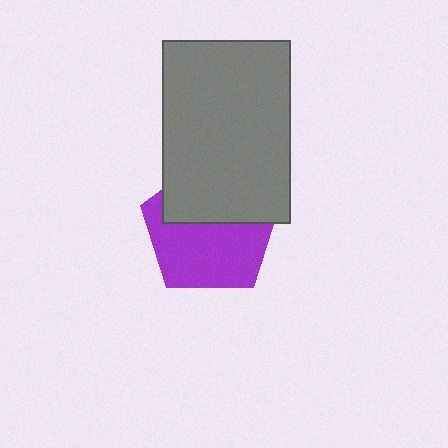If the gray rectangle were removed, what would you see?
You would see the complete purple pentagon.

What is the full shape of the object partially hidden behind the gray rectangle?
The partially hidden object is a purple pentagon.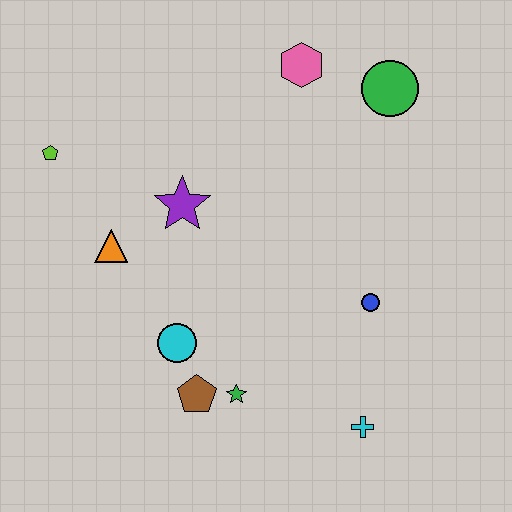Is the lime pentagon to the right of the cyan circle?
No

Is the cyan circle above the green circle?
No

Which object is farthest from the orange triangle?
The green circle is farthest from the orange triangle.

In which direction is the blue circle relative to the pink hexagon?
The blue circle is below the pink hexagon.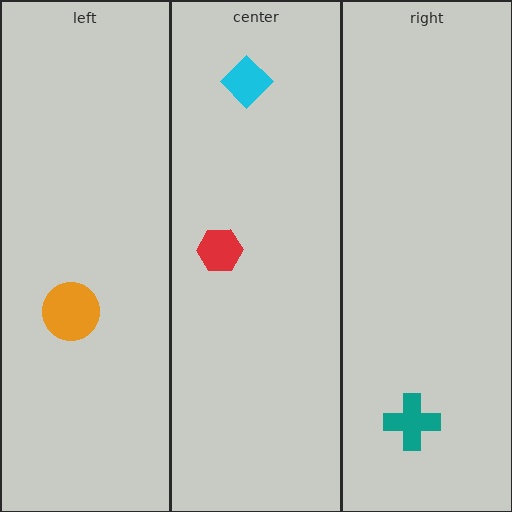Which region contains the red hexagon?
The center region.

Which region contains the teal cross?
The right region.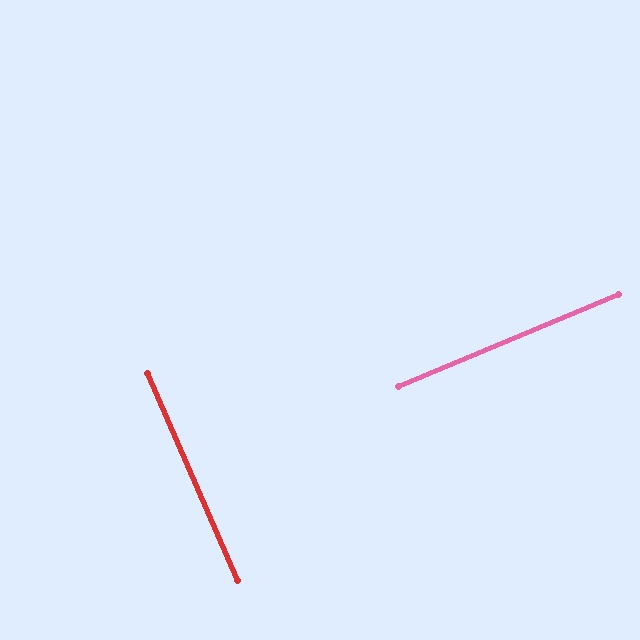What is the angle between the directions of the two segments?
Approximately 89 degrees.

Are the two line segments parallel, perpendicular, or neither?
Perpendicular — they meet at approximately 89°.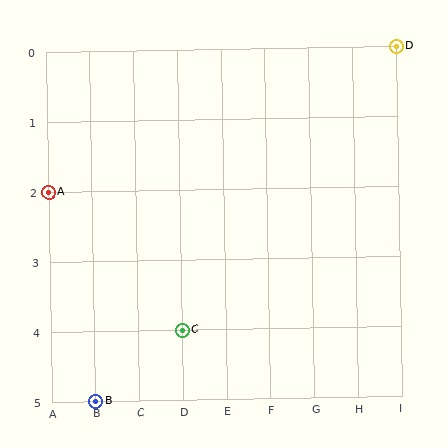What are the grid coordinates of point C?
Point C is at grid coordinates (D, 4).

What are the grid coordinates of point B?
Point B is at grid coordinates (B, 5).